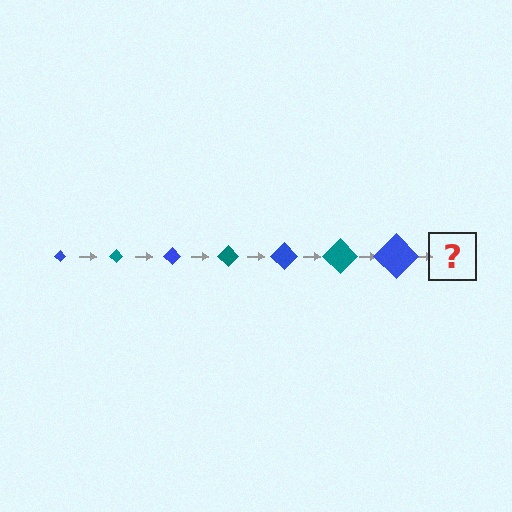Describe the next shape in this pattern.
It should be a teal diamond, larger than the previous one.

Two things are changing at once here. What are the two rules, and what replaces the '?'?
The two rules are that the diamond grows larger each step and the color cycles through blue and teal. The '?' should be a teal diamond, larger than the previous one.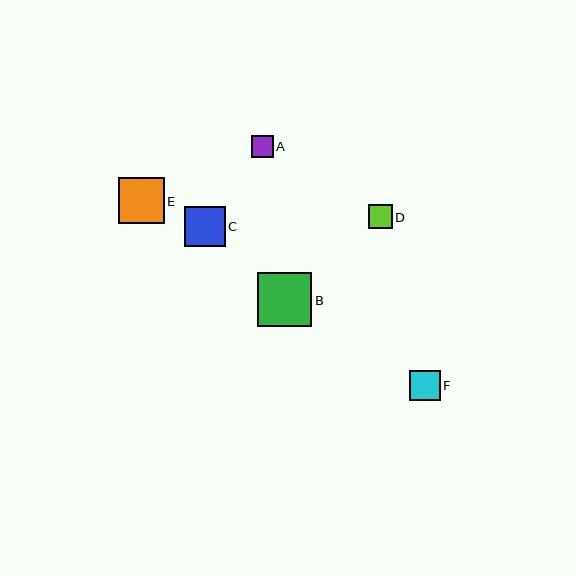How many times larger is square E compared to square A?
Square E is approximately 2.1 times the size of square A.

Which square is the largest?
Square B is the largest with a size of approximately 54 pixels.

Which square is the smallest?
Square A is the smallest with a size of approximately 22 pixels.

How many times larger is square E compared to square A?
Square E is approximately 2.1 times the size of square A.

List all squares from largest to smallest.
From largest to smallest: B, E, C, F, D, A.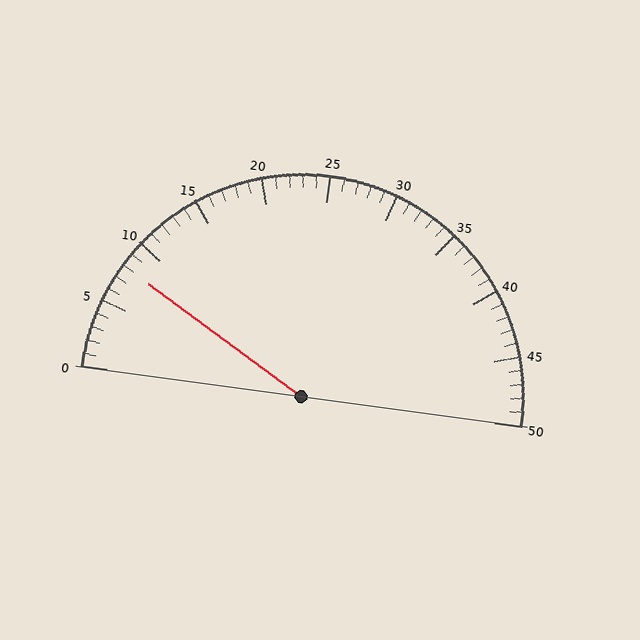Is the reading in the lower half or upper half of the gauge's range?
The reading is in the lower half of the range (0 to 50).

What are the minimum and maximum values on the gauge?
The gauge ranges from 0 to 50.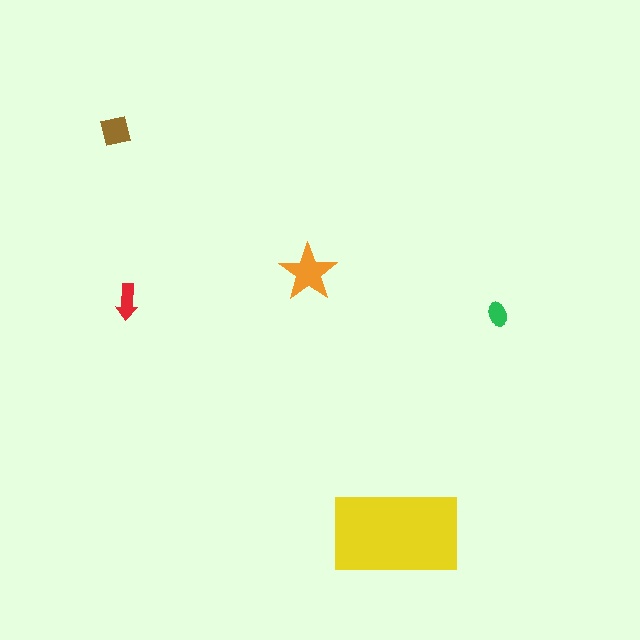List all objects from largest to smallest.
The yellow rectangle, the orange star, the brown square, the red arrow, the green ellipse.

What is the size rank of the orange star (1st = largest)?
2nd.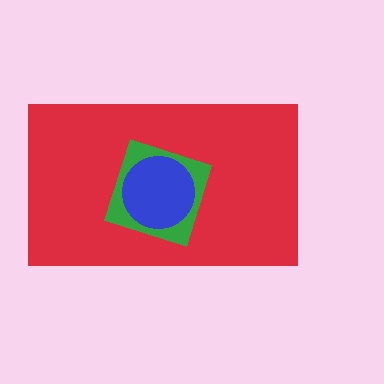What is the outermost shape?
The red rectangle.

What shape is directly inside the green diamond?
The blue circle.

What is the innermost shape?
The blue circle.